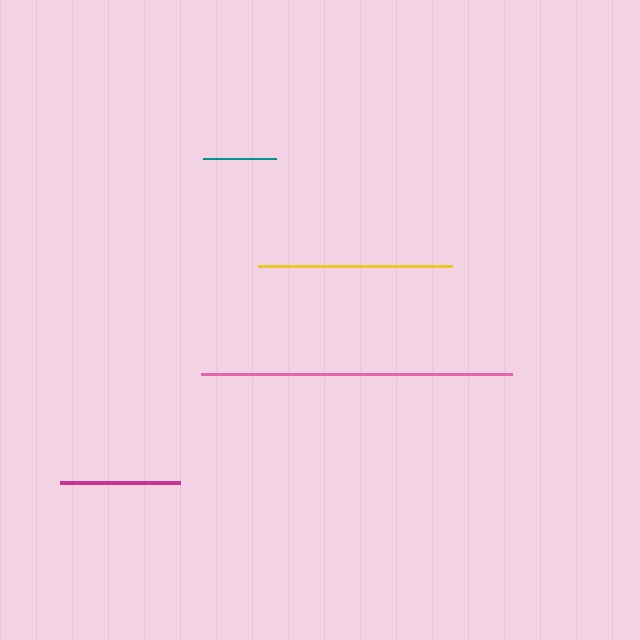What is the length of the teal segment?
The teal segment is approximately 73 pixels long.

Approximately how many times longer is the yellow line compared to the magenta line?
The yellow line is approximately 1.6 times the length of the magenta line.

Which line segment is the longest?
The pink line is the longest at approximately 310 pixels.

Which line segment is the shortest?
The teal line is the shortest at approximately 73 pixels.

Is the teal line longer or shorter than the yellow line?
The yellow line is longer than the teal line.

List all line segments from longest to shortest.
From longest to shortest: pink, yellow, magenta, teal.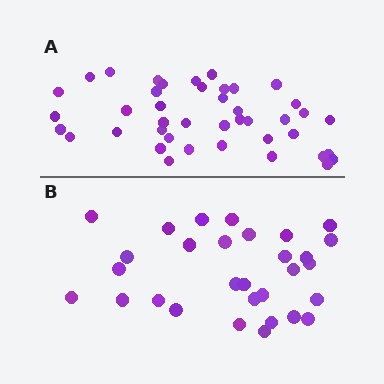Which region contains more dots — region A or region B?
Region A (the top region) has more dots.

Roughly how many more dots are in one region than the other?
Region A has roughly 12 or so more dots than region B.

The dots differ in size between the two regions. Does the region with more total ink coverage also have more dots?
No. Region B has more total ink coverage because its dots are larger, but region A actually contains more individual dots. Total area can be misleading — the number of items is what matters here.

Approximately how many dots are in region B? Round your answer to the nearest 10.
About 30 dots.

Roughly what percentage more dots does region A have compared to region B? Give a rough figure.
About 40% more.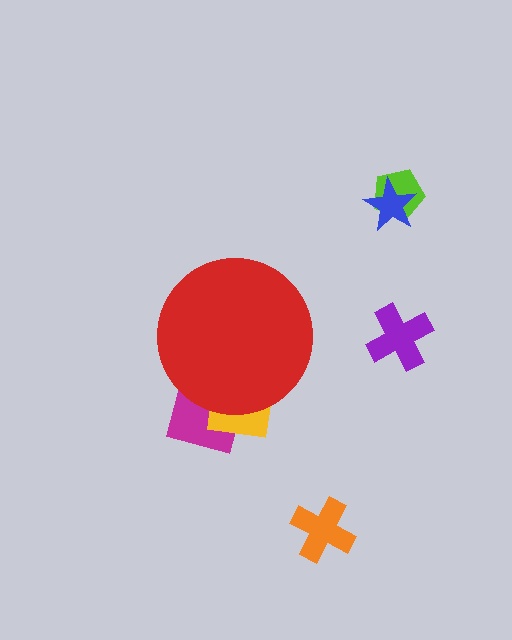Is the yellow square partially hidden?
Yes, the yellow square is partially hidden behind the red circle.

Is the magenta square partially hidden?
Yes, the magenta square is partially hidden behind the red circle.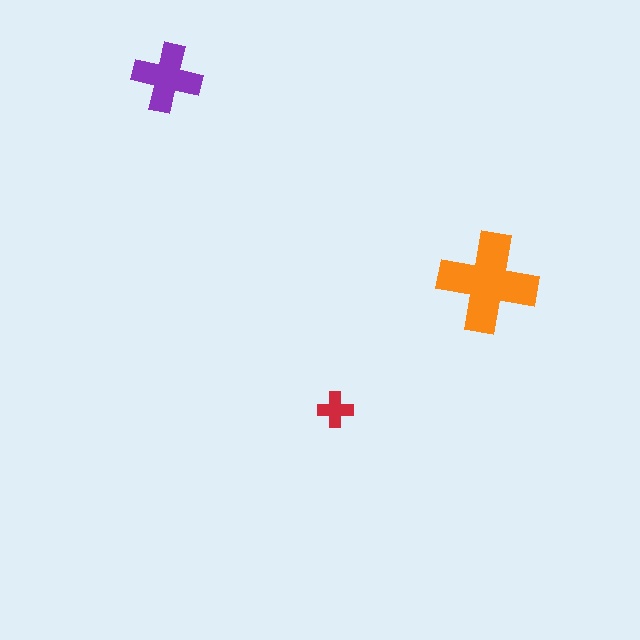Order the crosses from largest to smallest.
the orange one, the purple one, the red one.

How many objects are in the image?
There are 3 objects in the image.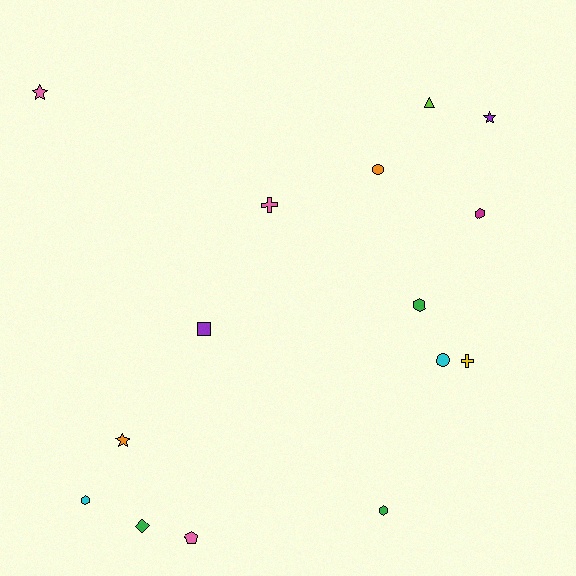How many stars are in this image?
There are 3 stars.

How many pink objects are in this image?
There are 3 pink objects.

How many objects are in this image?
There are 15 objects.